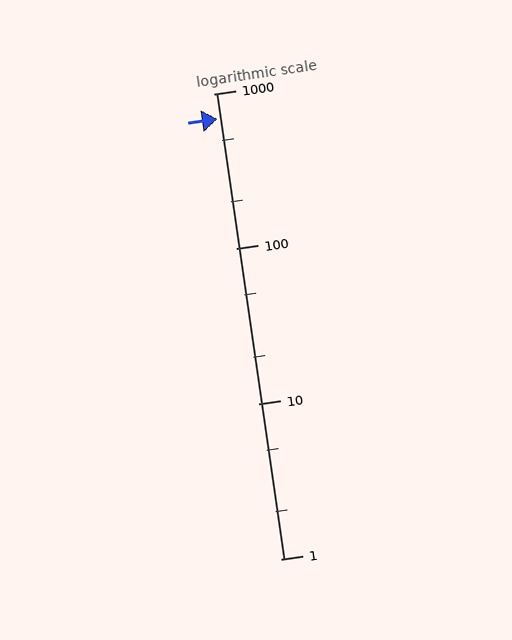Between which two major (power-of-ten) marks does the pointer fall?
The pointer is between 100 and 1000.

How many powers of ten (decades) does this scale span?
The scale spans 3 decades, from 1 to 1000.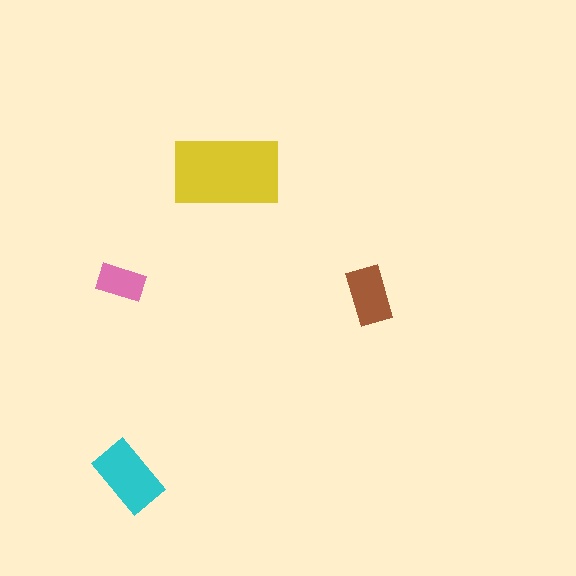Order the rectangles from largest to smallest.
the yellow one, the cyan one, the brown one, the pink one.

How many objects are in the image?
There are 4 objects in the image.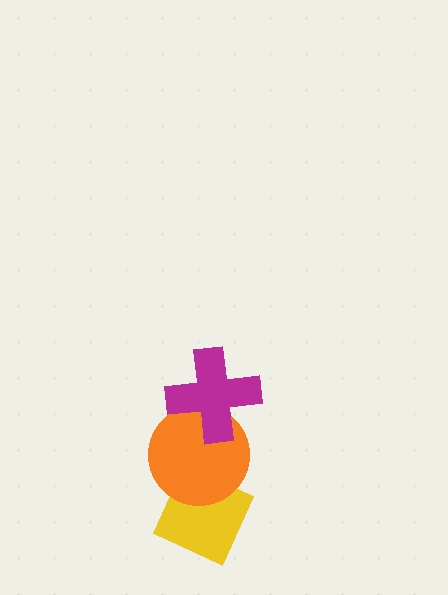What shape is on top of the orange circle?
The magenta cross is on top of the orange circle.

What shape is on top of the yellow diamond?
The orange circle is on top of the yellow diamond.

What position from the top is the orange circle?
The orange circle is 2nd from the top.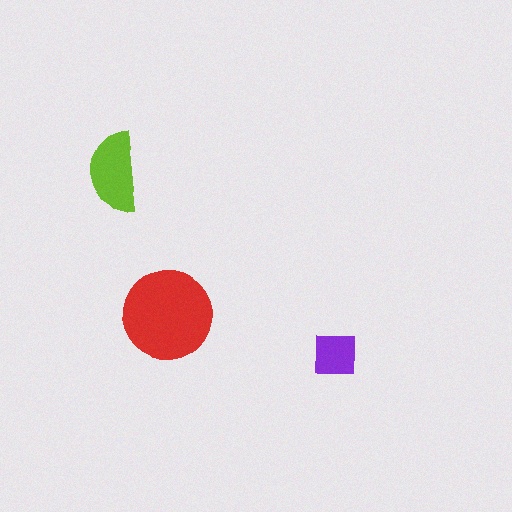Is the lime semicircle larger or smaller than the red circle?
Smaller.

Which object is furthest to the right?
The purple square is rightmost.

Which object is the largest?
The red circle.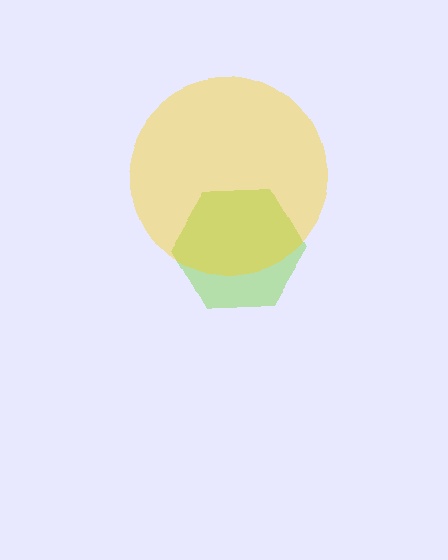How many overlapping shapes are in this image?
There are 2 overlapping shapes in the image.